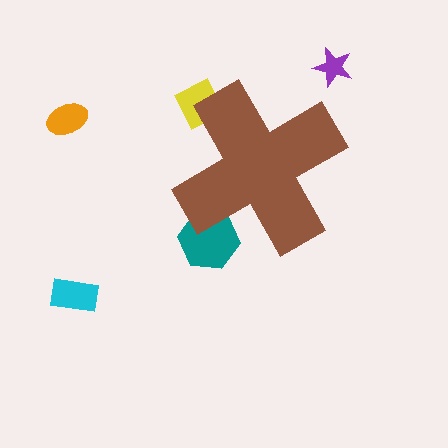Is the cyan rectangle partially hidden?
No, the cyan rectangle is fully visible.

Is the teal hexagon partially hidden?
Yes, the teal hexagon is partially hidden behind the brown cross.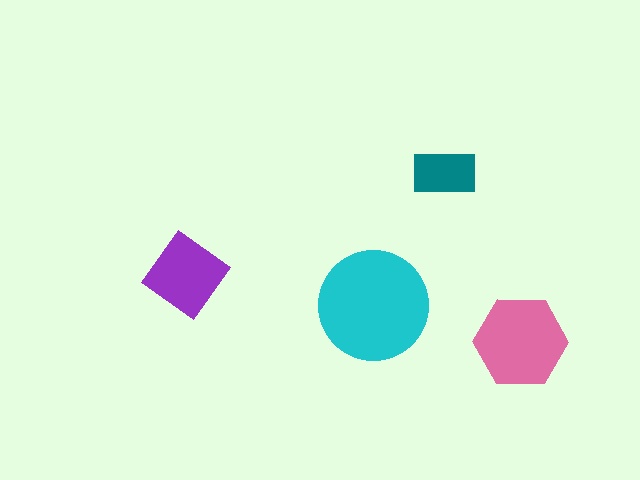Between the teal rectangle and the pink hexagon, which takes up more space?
The pink hexagon.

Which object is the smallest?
The teal rectangle.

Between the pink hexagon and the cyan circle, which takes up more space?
The cyan circle.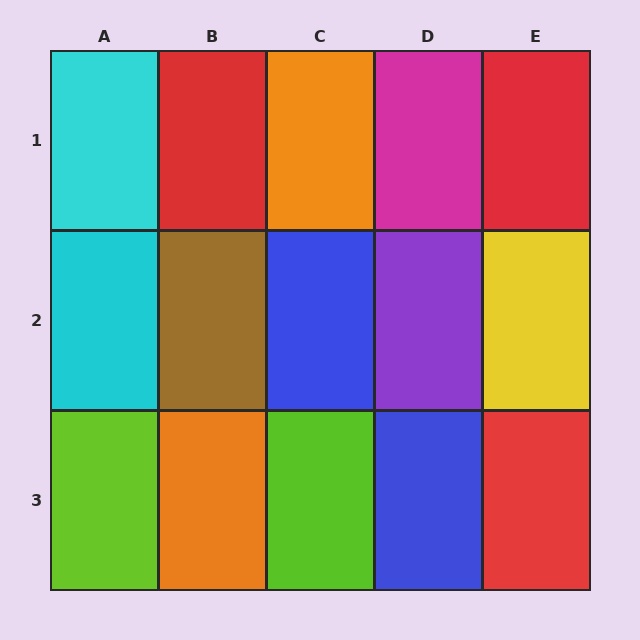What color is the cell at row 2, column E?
Yellow.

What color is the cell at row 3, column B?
Orange.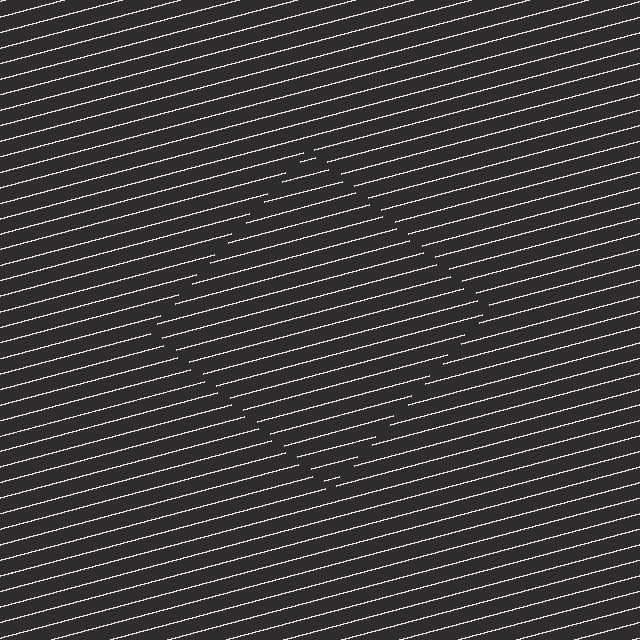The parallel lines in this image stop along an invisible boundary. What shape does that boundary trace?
An illusory square. The interior of the shape contains the same grating, shifted by half a period — the contour is defined by the phase discontinuity where line-ends from the inner and outer gratings abut.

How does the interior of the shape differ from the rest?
The interior of the shape contains the same grating, shifted by half a period — the contour is defined by the phase discontinuity where line-ends from the inner and outer gratings abut.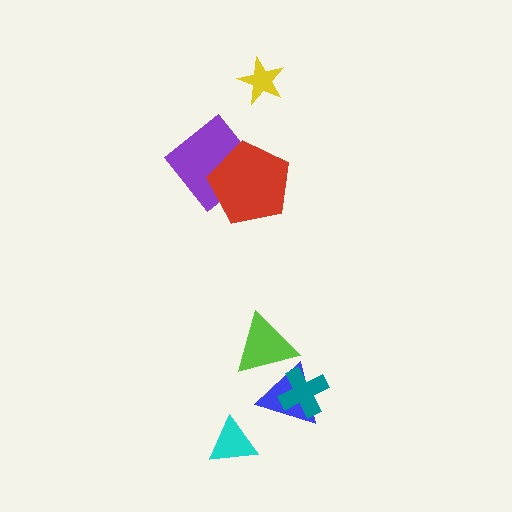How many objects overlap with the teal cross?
1 object overlaps with the teal cross.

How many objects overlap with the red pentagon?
1 object overlaps with the red pentagon.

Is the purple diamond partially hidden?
Yes, it is partially covered by another shape.